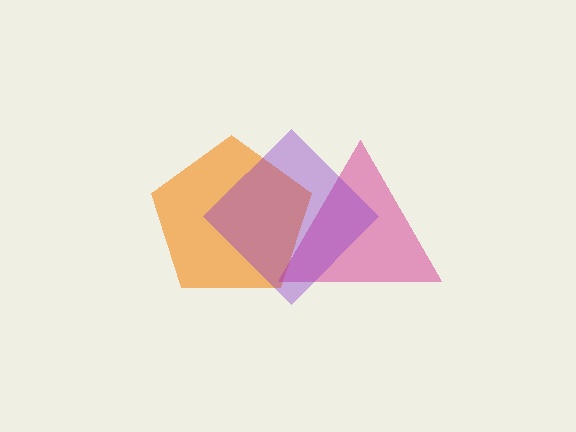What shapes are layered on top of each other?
The layered shapes are: an orange pentagon, a magenta triangle, a purple diamond.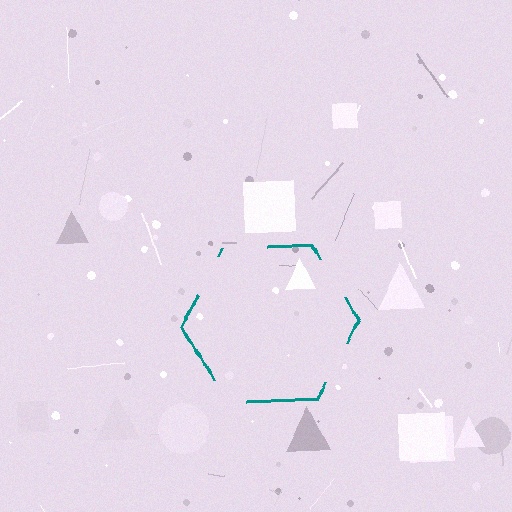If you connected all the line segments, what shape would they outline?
They would outline a hexagon.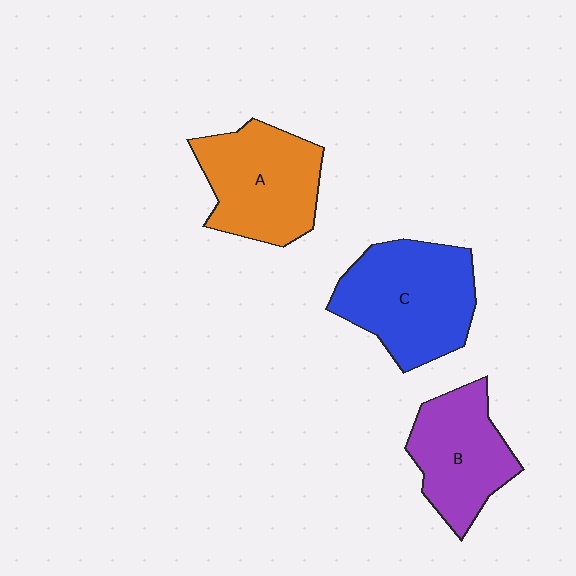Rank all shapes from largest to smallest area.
From largest to smallest: C (blue), A (orange), B (purple).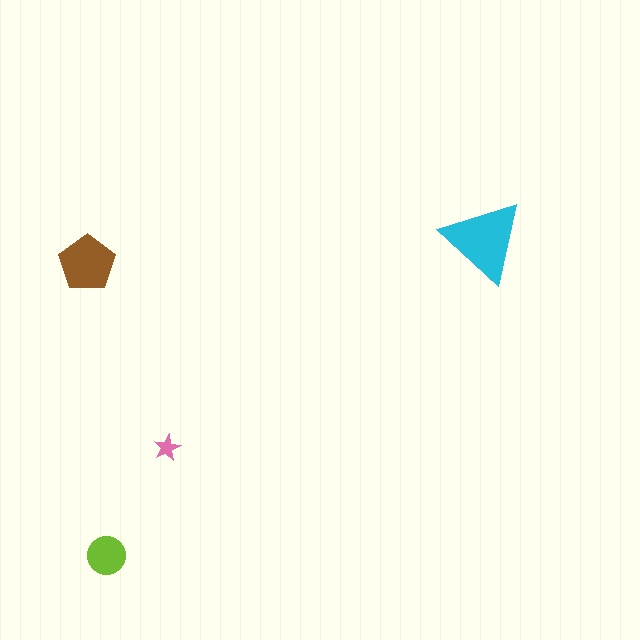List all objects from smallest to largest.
The pink star, the lime circle, the brown pentagon, the cyan triangle.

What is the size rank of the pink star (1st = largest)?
4th.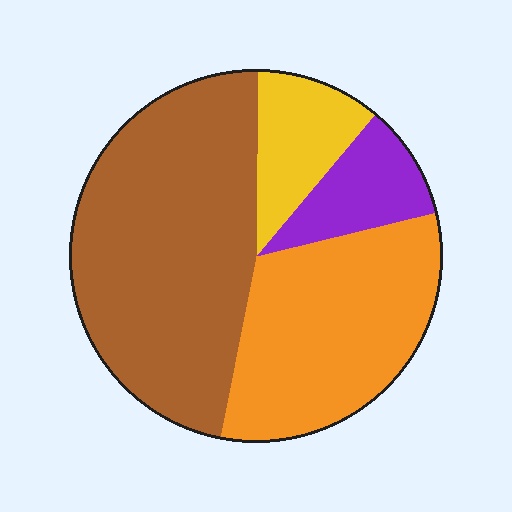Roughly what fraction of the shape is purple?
Purple takes up less than a sixth of the shape.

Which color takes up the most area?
Brown, at roughly 45%.